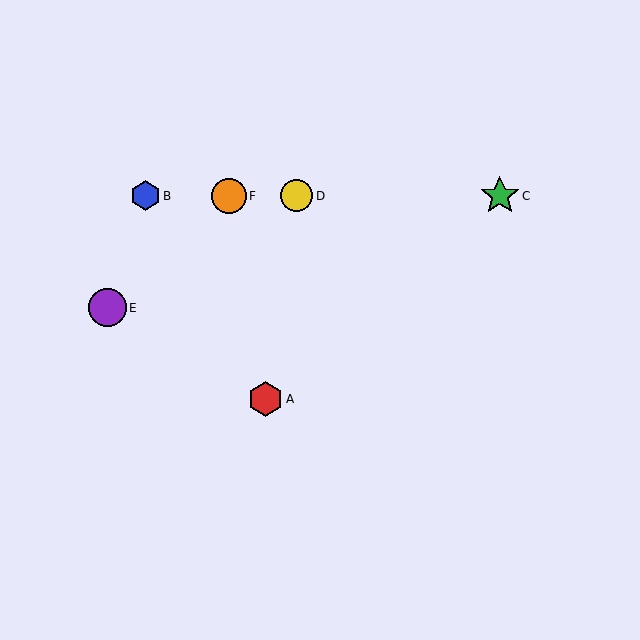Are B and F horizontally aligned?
Yes, both are at y≈196.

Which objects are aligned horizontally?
Objects B, C, D, F are aligned horizontally.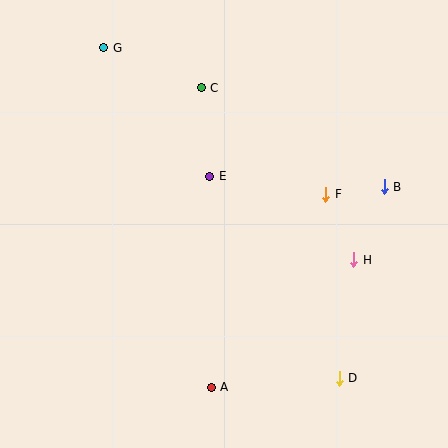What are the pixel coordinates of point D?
Point D is at (339, 378).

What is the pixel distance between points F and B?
The distance between F and B is 59 pixels.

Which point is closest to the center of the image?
Point E at (210, 176) is closest to the center.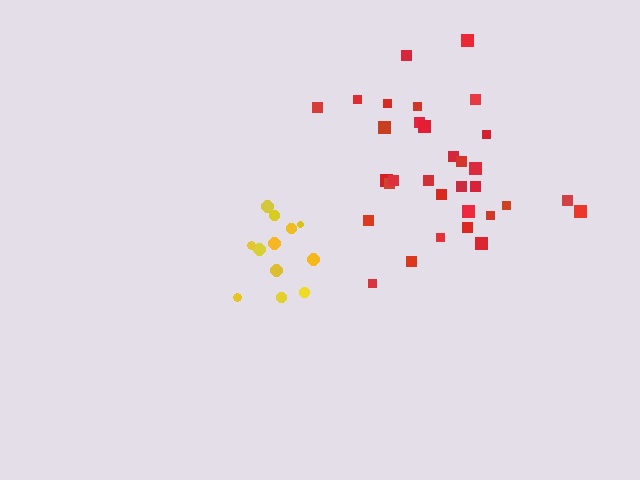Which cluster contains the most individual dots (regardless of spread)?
Red (32).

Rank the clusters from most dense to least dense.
yellow, red.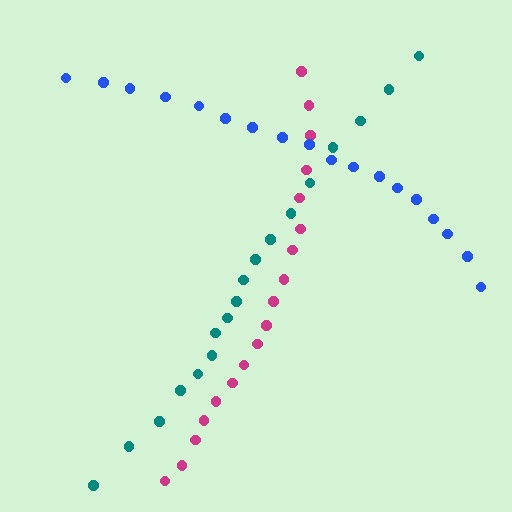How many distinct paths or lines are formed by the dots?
There are 3 distinct paths.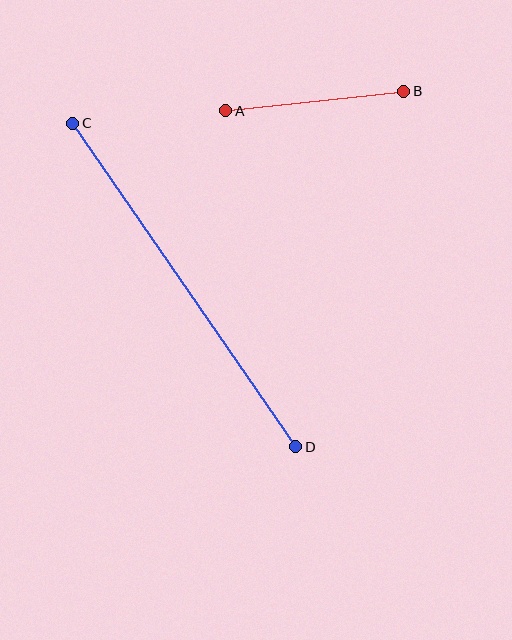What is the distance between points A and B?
The distance is approximately 179 pixels.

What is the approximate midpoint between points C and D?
The midpoint is at approximately (184, 285) pixels.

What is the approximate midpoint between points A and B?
The midpoint is at approximately (315, 101) pixels.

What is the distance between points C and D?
The distance is approximately 393 pixels.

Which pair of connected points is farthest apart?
Points C and D are farthest apart.